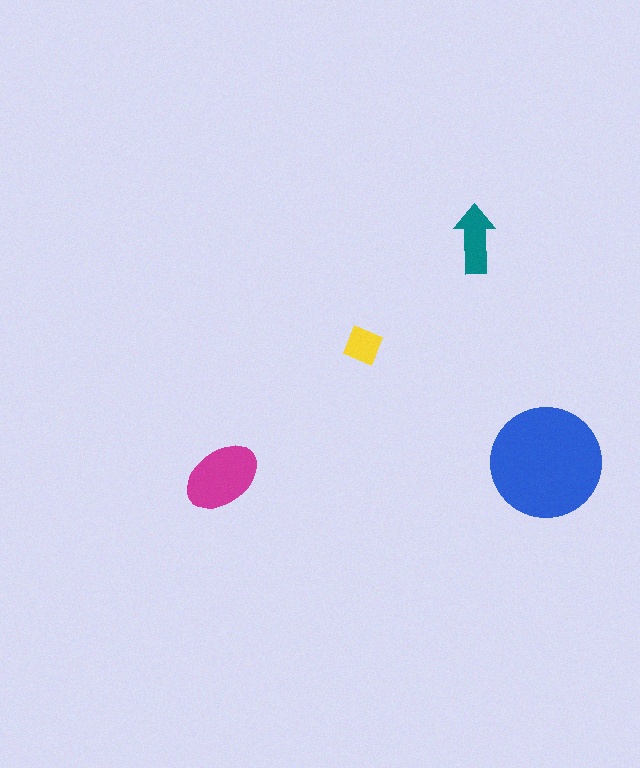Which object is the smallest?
The yellow diamond.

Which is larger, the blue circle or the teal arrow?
The blue circle.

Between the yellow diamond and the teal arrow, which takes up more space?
The teal arrow.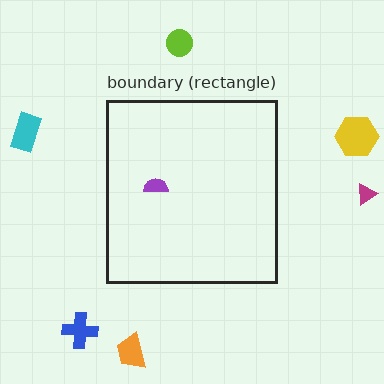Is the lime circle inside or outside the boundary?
Outside.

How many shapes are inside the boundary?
1 inside, 6 outside.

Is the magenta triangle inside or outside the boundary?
Outside.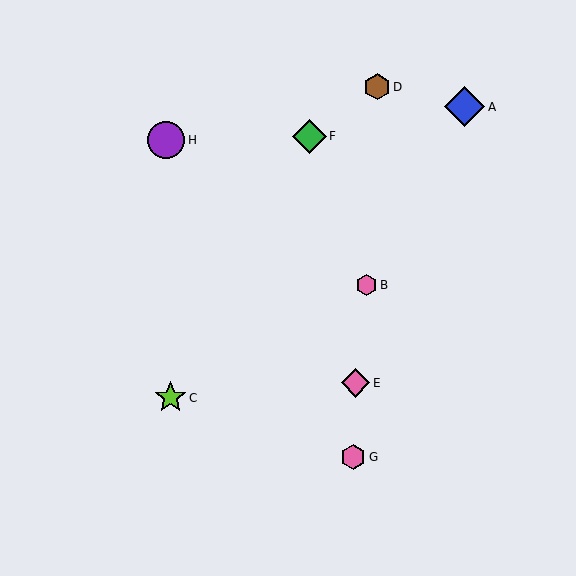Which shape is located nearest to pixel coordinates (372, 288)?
The pink hexagon (labeled B) at (366, 285) is nearest to that location.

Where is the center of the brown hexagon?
The center of the brown hexagon is at (377, 87).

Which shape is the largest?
The blue diamond (labeled A) is the largest.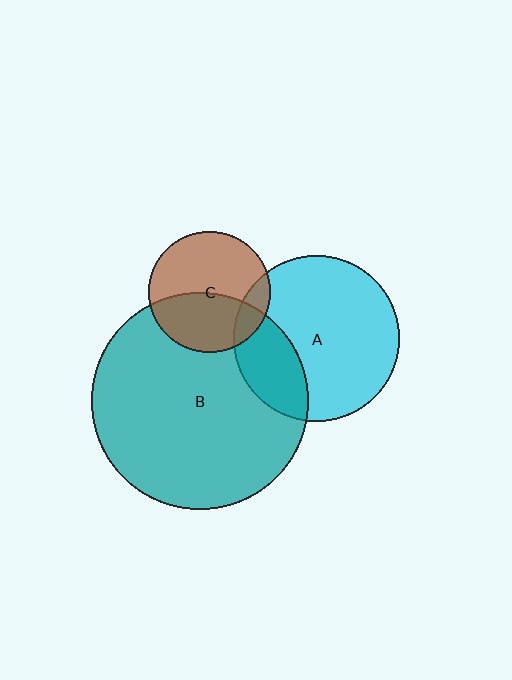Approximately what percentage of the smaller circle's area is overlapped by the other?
Approximately 25%.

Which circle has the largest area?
Circle B (teal).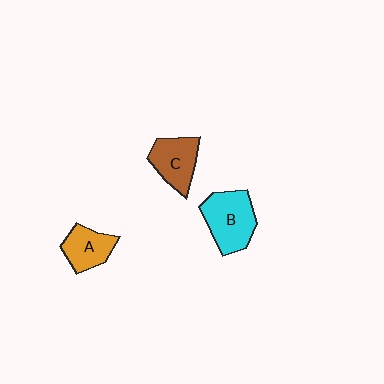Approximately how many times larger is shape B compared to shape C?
Approximately 1.3 times.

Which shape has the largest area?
Shape B (cyan).